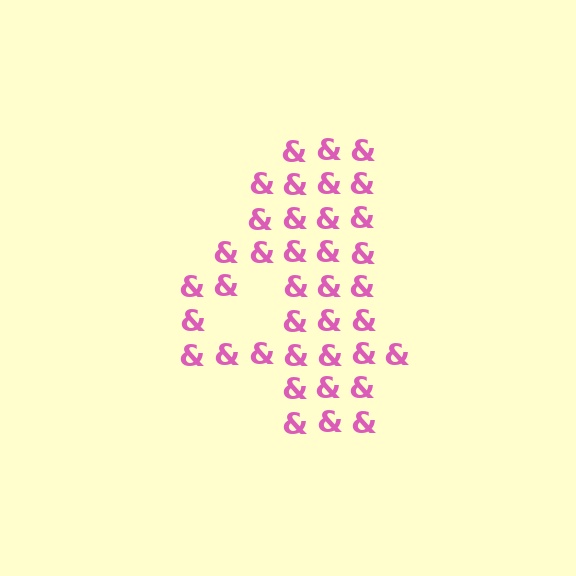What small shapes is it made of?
It is made of small ampersands.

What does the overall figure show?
The overall figure shows the digit 4.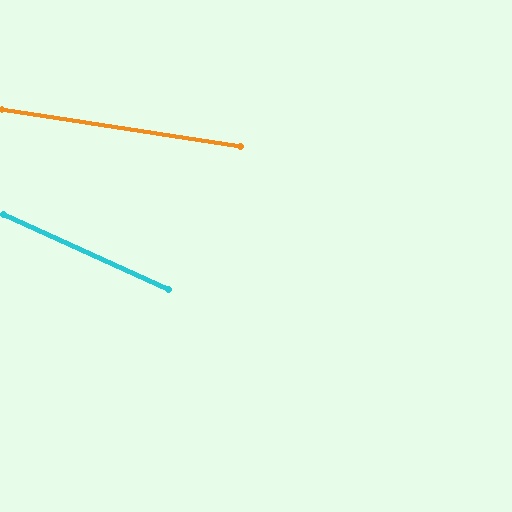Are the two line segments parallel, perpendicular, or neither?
Neither parallel nor perpendicular — they differ by about 16°.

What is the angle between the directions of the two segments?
Approximately 16 degrees.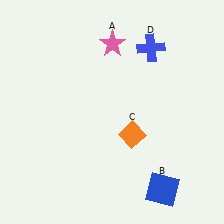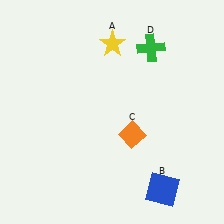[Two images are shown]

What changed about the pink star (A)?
In Image 1, A is pink. In Image 2, it changed to yellow.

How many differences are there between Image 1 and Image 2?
There are 2 differences between the two images.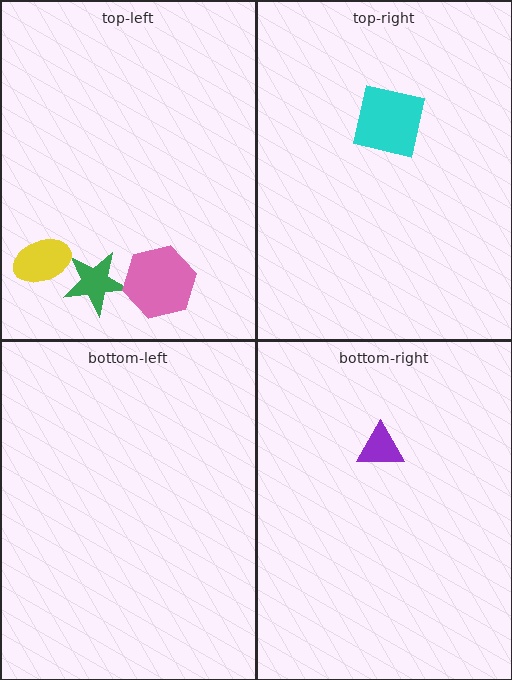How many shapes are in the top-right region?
1.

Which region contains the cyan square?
The top-right region.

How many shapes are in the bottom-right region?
1.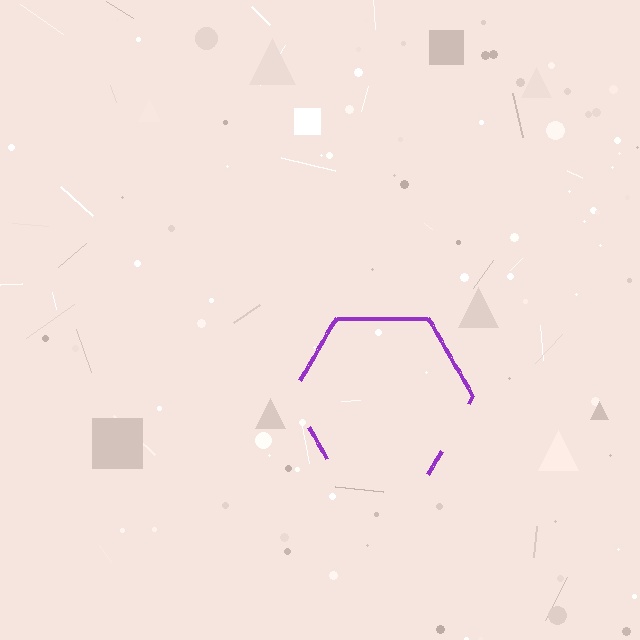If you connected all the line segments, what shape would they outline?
They would outline a hexagon.